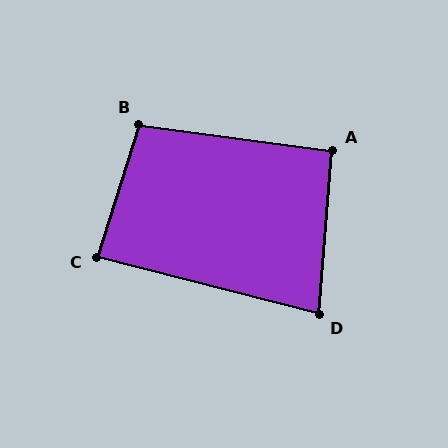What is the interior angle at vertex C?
Approximately 87 degrees (approximately right).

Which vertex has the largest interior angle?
B, at approximately 100 degrees.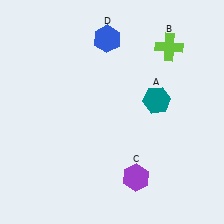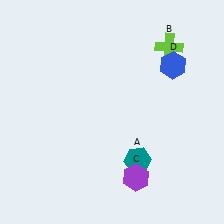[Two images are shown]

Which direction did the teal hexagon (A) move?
The teal hexagon (A) moved down.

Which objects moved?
The objects that moved are: the teal hexagon (A), the blue hexagon (D).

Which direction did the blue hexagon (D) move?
The blue hexagon (D) moved right.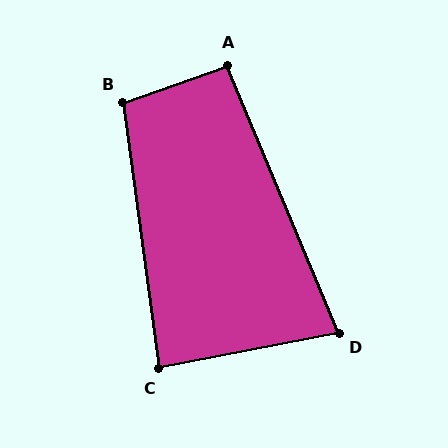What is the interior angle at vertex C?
Approximately 87 degrees (approximately right).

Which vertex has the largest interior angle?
B, at approximately 102 degrees.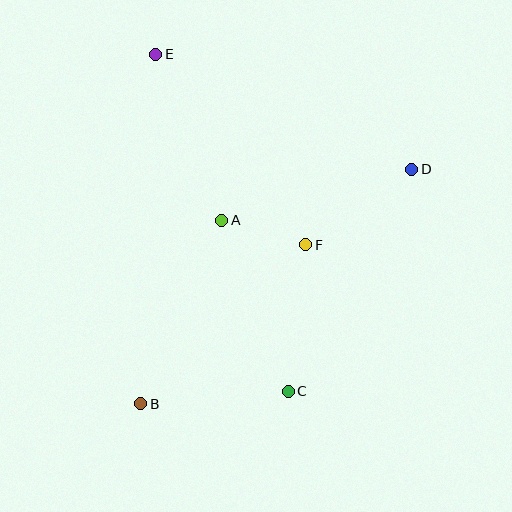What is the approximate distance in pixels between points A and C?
The distance between A and C is approximately 184 pixels.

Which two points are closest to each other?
Points A and F are closest to each other.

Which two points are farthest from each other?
Points C and E are farthest from each other.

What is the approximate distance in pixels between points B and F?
The distance between B and F is approximately 229 pixels.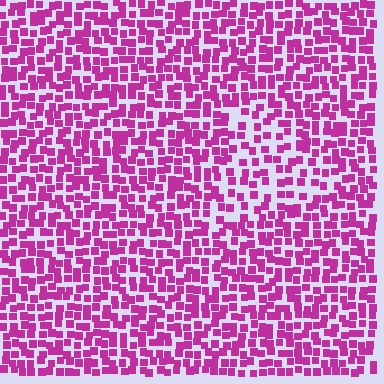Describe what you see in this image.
The image contains small magenta elements arranged at two different densities. A triangle-shaped region is visible where the elements are less densely packed than the surrounding area.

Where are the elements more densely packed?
The elements are more densely packed outside the triangle boundary.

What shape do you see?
I see a triangle.